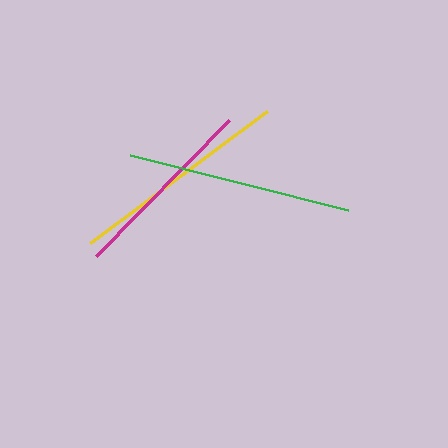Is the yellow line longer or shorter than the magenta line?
The yellow line is longer than the magenta line.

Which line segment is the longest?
The green line is the longest at approximately 225 pixels.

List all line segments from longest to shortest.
From longest to shortest: green, yellow, magenta.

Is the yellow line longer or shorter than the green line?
The green line is longer than the yellow line.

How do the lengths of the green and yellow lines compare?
The green and yellow lines are approximately the same length.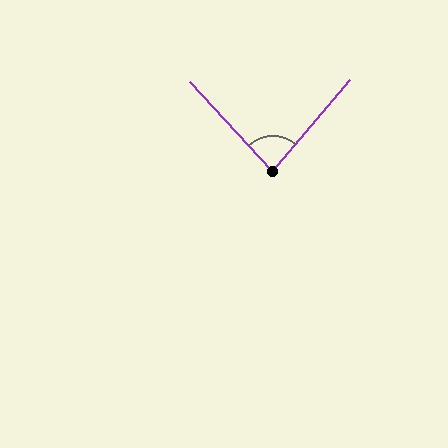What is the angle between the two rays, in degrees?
Approximately 83 degrees.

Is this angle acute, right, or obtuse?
It is acute.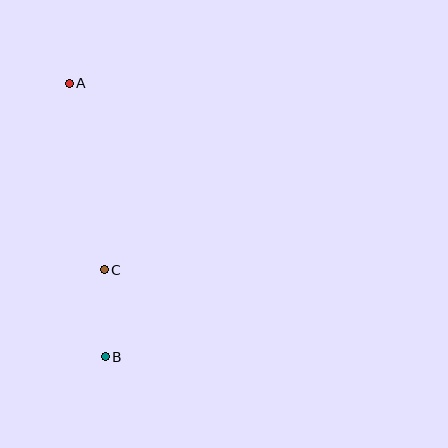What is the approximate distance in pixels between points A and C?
The distance between A and C is approximately 190 pixels.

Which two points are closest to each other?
Points B and C are closest to each other.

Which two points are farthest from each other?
Points A and B are farthest from each other.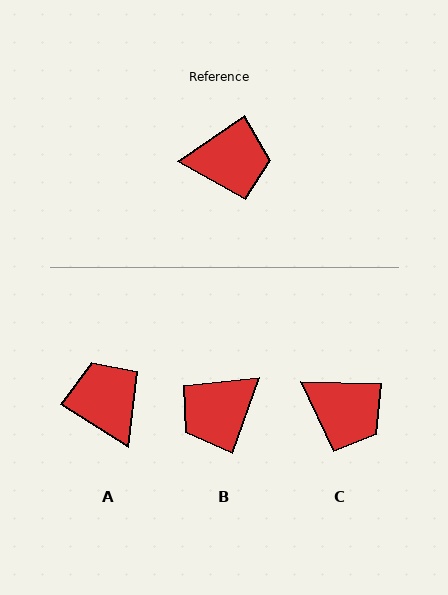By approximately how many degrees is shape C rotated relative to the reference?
Approximately 36 degrees clockwise.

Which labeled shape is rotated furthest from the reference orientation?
B, about 145 degrees away.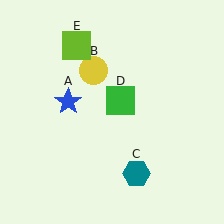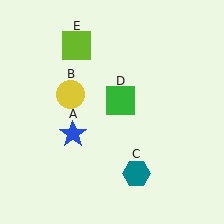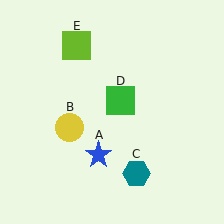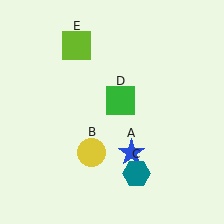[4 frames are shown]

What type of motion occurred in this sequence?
The blue star (object A), yellow circle (object B) rotated counterclockwise around the center of the scene.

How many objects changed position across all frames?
2 objects changed position: blue star (object A), yellow circle (object B).